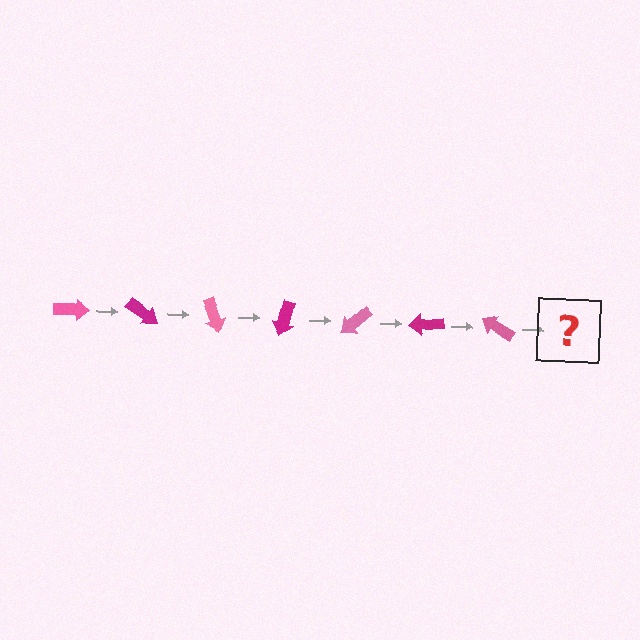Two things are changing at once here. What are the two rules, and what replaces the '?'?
The two rules are that it rotates 35 degrees each step and the color cycles through pink and magenta. The '?' should be a magenta arrow, rotated 245 degrees from the start.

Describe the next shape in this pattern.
It should be a magenta arrow, rotated 245 degrees from the start.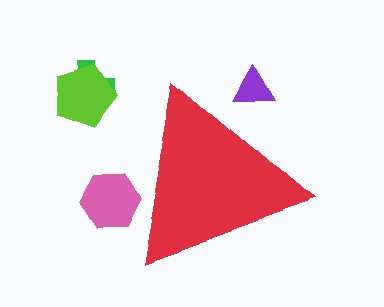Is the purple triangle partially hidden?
Yes, the purple triangle is partially hidden behind the red triangle.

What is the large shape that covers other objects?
A red triangle.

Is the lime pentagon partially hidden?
No, the lime pentagon is fully visible.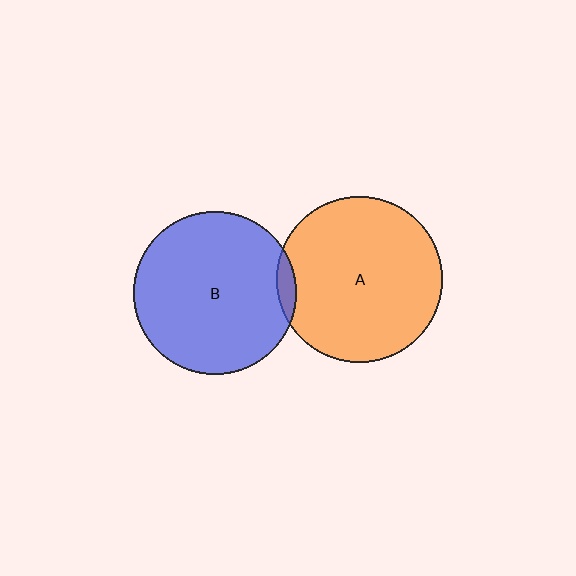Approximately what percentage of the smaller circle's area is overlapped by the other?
Approximately 5%.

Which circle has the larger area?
Circle A (orange).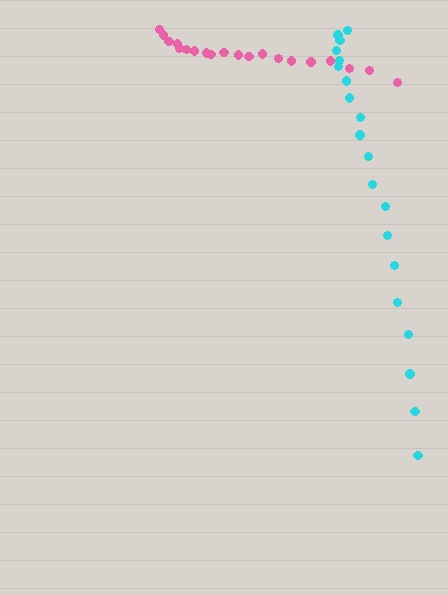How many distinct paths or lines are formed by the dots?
There are 2 distinct paths.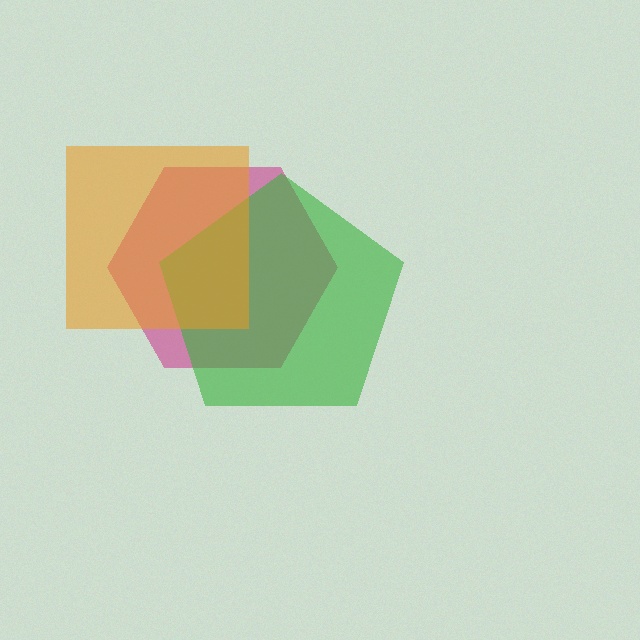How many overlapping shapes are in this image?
There are 3 overlapping shapes in the image.